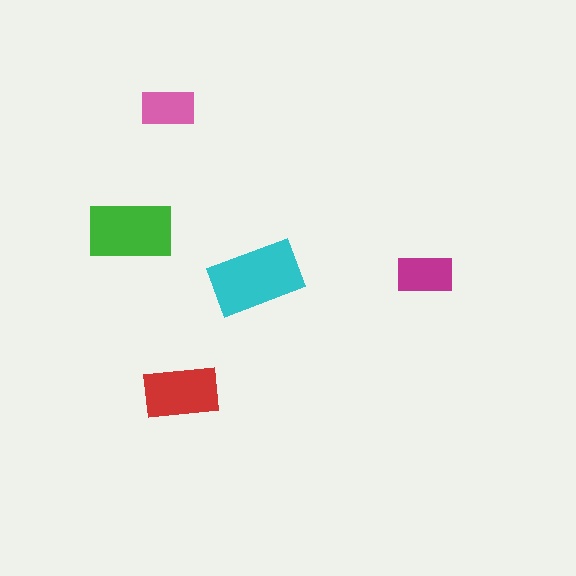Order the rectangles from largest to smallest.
the cyan one, the green one, the red one, the magenta one, the pink one.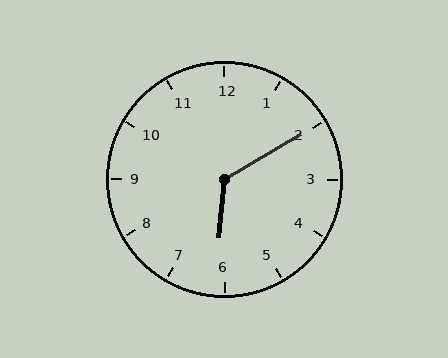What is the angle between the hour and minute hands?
Approximately 125 degrees.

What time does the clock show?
6:10.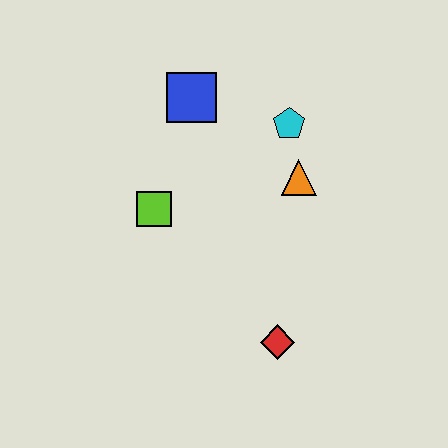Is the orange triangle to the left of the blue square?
No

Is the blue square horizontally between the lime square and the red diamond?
Yes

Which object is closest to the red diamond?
The orange triangle is closest to the red diamond.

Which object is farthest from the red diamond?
The blue square is farthest from the red diamond.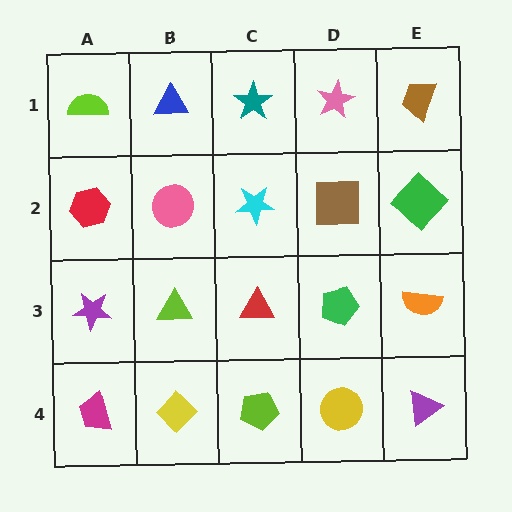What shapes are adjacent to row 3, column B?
A pink circle (row 2, column B), a yellow diamond (row 4, column B), a purple star (row 3, column A), a red triangle (row 3, column C).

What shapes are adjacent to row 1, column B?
A pink circle (row 2, column B), a lime semicircle (row 1, column A), a teal star (row 1, column C).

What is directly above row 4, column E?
An orange semicircle.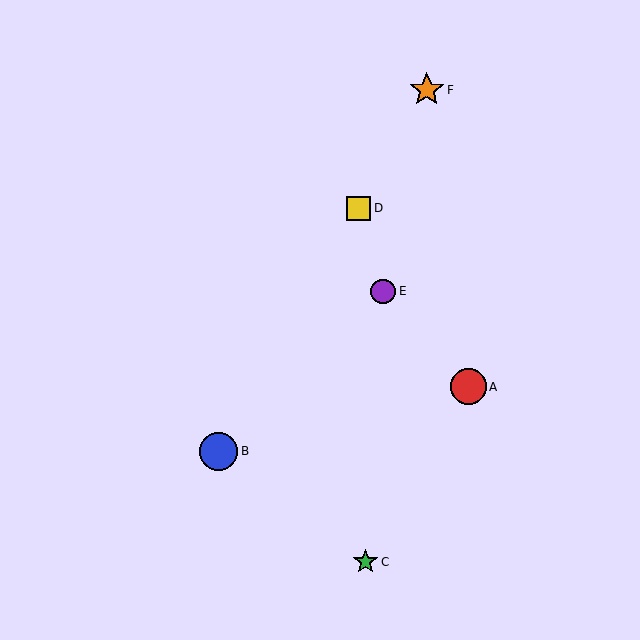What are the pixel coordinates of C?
Object C is at (365, 562).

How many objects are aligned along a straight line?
3 objects (B, D, F) are aligned along a straight line.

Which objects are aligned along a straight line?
Objects B, D, F are aligned along a straight line.